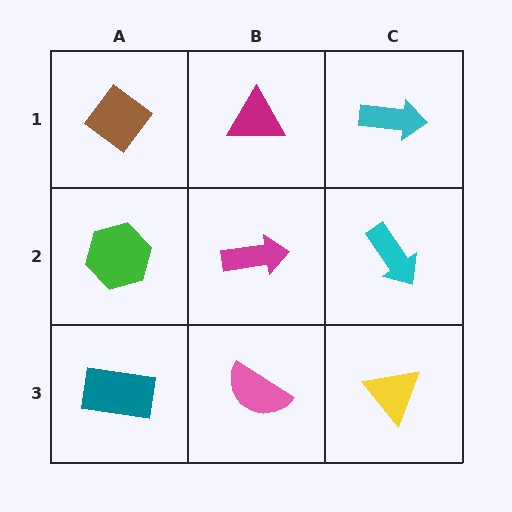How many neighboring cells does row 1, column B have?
3.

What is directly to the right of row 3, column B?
A yellow triangle.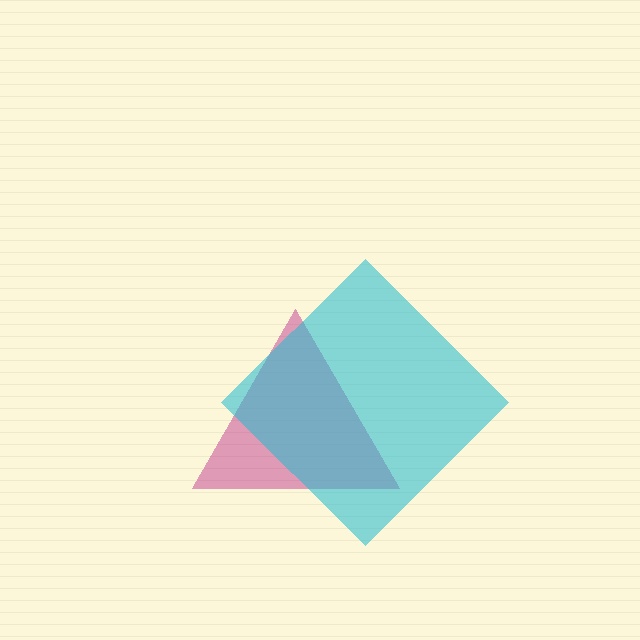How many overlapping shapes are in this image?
There are 2 overlapping shapes in the image.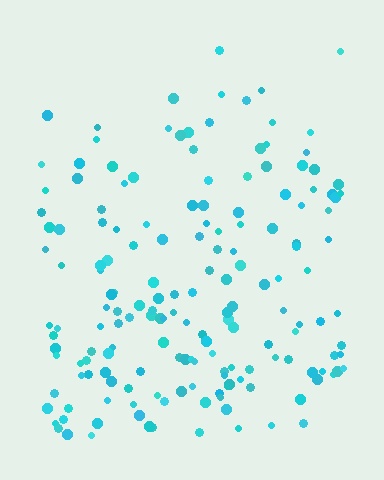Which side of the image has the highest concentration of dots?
The bottom.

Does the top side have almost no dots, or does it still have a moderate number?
Still a moderate number, just noticeably fewer than the bottom.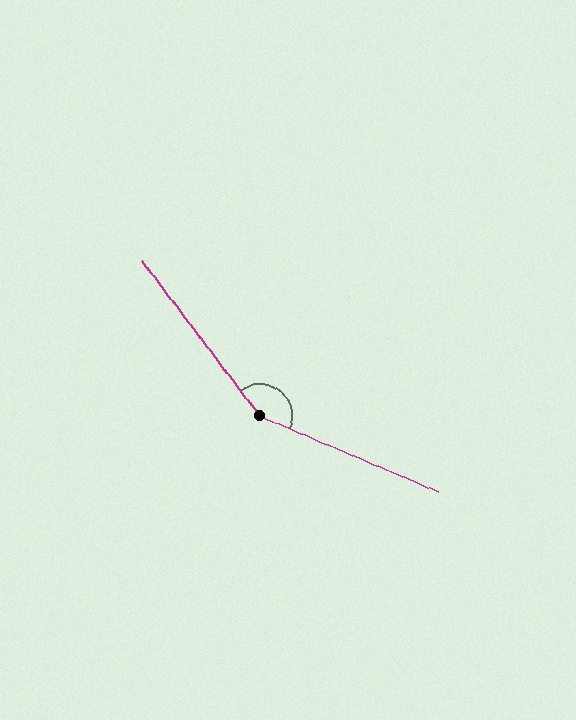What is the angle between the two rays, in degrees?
Approximately 150 degrees.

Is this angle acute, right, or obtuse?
It is obtuse.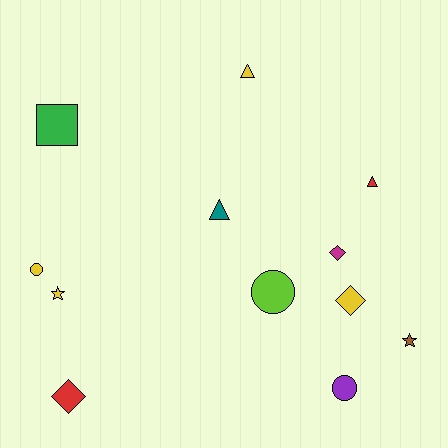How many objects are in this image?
There are 12 objects.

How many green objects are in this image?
There is 1 green object.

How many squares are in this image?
There is 1 square.